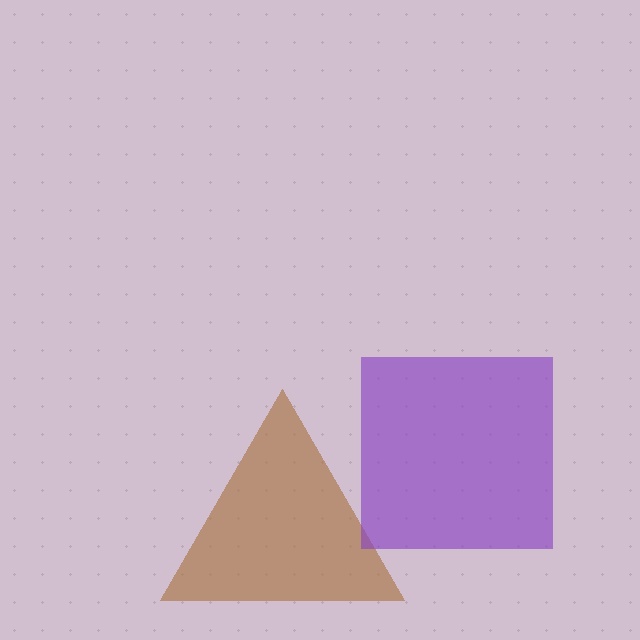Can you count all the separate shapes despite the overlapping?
Yes, there are 2 separate shapes.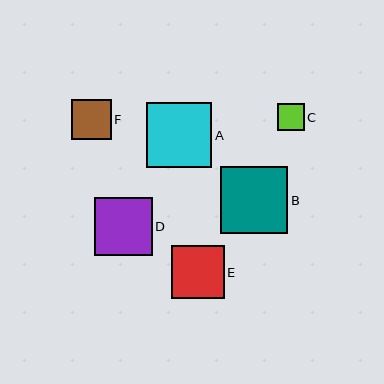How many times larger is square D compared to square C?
Square D is approximately 2.1 times the size of square C.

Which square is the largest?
Square B is the largest with a size of approximately 67 pixels.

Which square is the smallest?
Square C is the smallest with a size of approximately 27 pixels.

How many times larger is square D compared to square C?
Square D is approximately 2.1 times the size of square C.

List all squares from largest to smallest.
From largest to smallest: B, A, D, E, F, C.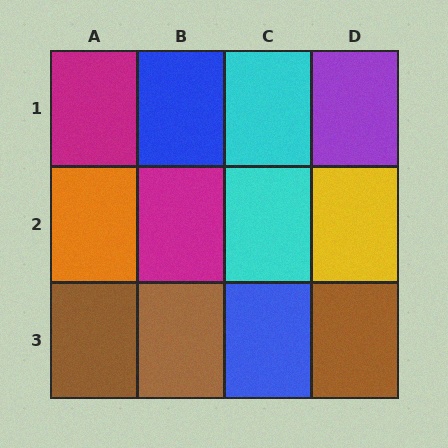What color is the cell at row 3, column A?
Brown.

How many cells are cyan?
2 cells are cyan.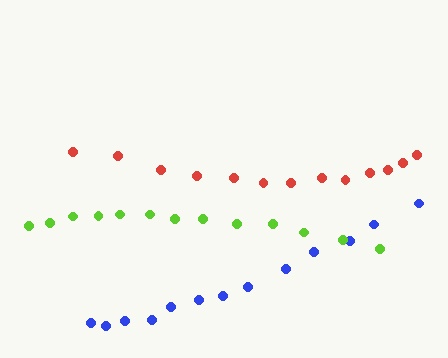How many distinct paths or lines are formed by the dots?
There are 3 distinct paths.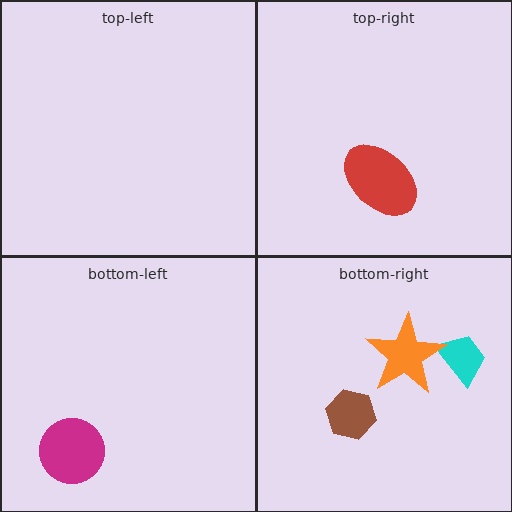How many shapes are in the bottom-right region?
3.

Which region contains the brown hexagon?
The bottom-right region.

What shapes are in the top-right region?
The red ellipse.